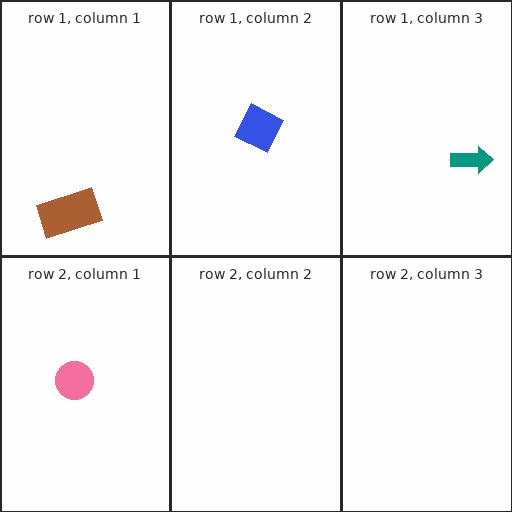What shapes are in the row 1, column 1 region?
The brown rectangle.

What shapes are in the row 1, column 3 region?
The teal arrow.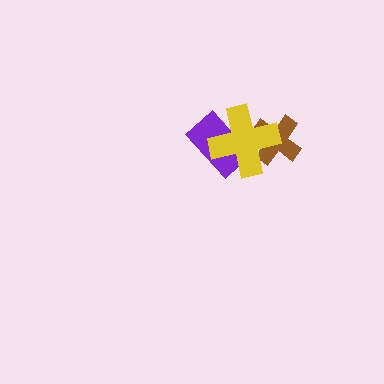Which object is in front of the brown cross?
The yellow cross is in front of the brown cross.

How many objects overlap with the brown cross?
1 object overlaps with the brown cross.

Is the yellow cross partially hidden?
No, no other shape covers it.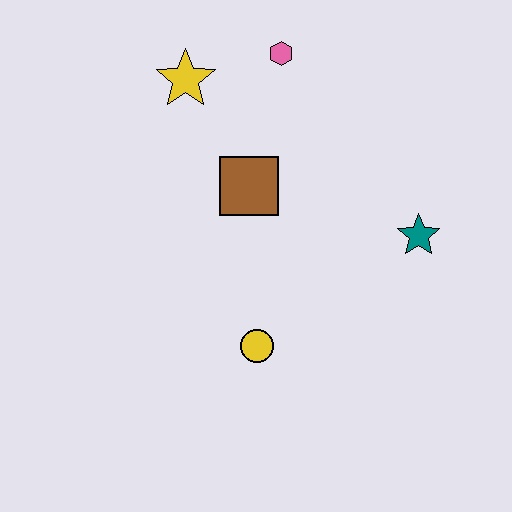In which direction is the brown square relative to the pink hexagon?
The brown square is below the pink hexagon.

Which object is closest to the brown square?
The yellow star is closest to the brown square.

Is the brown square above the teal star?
Yes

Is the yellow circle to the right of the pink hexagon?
No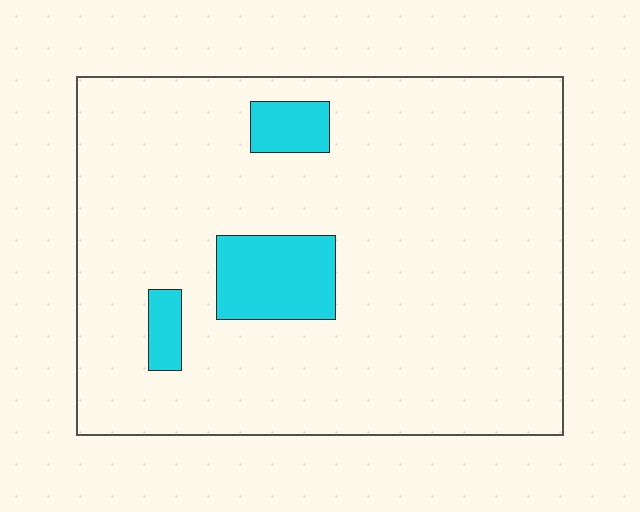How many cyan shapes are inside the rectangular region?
3.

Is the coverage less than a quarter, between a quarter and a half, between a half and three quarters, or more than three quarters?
Less than a quarter.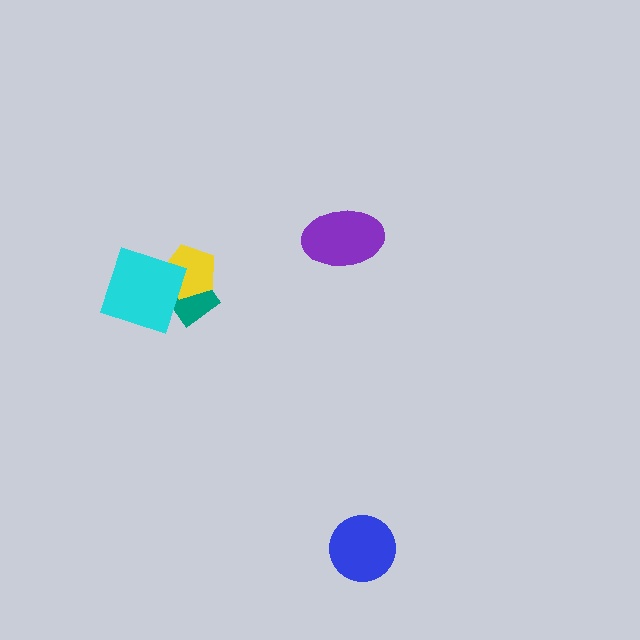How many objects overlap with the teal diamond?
2 objects overlap with the teal diamond.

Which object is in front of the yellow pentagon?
The cyan diamond is in front of the yellow pentagon.